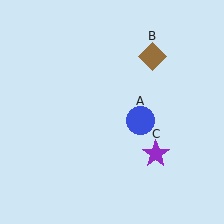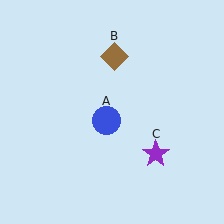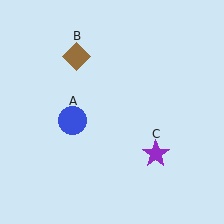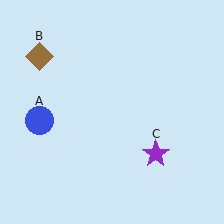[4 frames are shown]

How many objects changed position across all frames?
2 objects changed position: blue circle (object A), brown diamond (object B).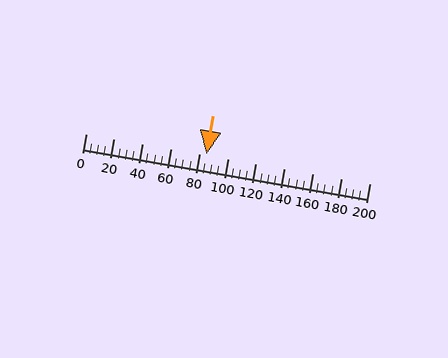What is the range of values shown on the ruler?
The ruler shows values from 0 to 200.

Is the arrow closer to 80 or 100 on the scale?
The arrow is closer to 80.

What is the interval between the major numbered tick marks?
The major tick marks are spaced 20 units apart.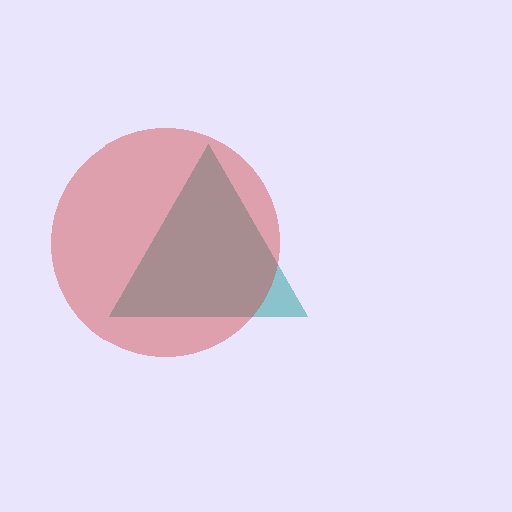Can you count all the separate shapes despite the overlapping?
Yes, there are 2 separate shapes.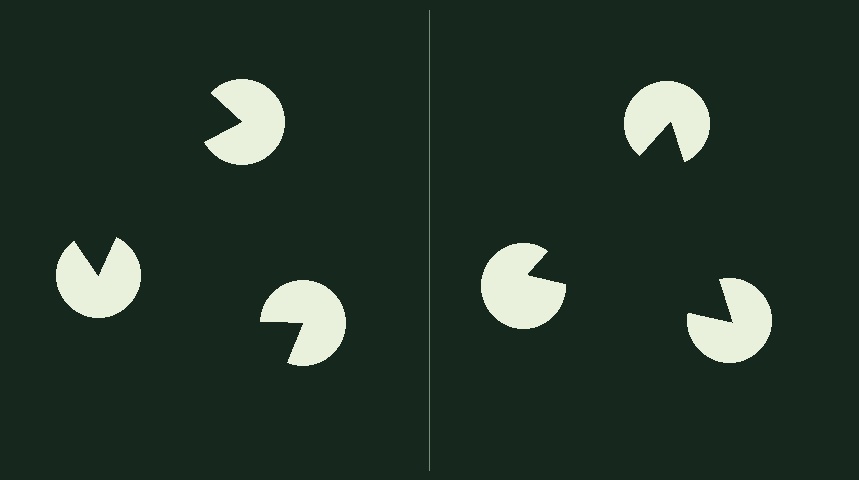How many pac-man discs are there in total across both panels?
6 — 3 on each side.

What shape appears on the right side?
An illusory triangle.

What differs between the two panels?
The pac-man discs are positioned identically on both sides; only the wedge orientations differ. On the right they align to a triangle; on the left they are misaligned.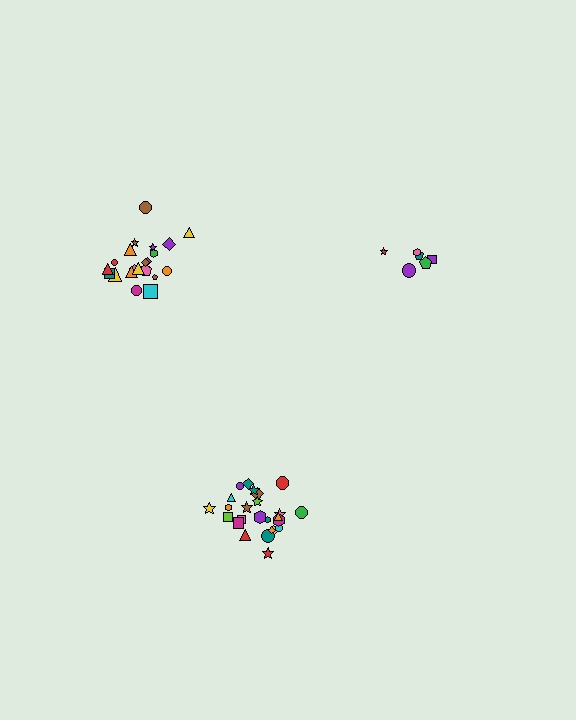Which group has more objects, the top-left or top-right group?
The top-left group.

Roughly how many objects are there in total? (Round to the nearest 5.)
Roughly 55 objects in total.